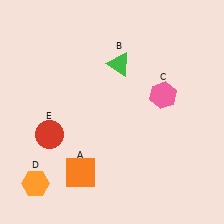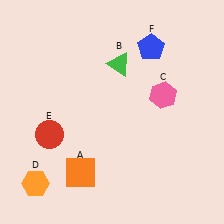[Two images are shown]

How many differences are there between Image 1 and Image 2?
There is 1 difference between the two images.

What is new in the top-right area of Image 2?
A blue pentagon (F) was added in the top-right area of Image 2.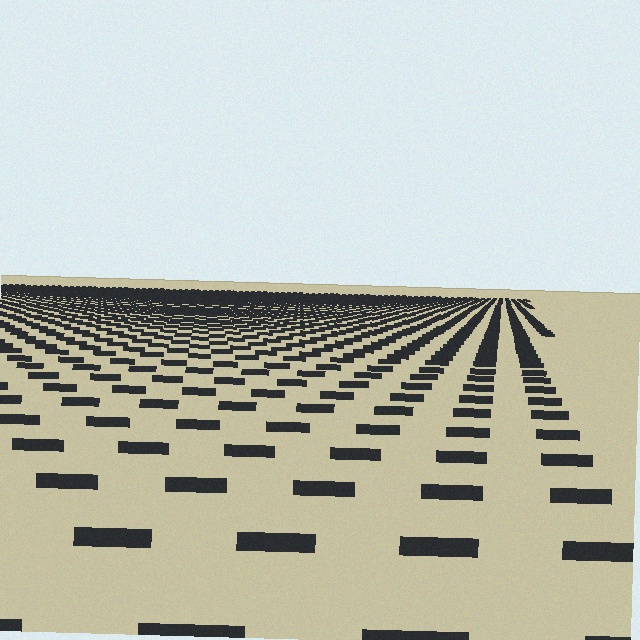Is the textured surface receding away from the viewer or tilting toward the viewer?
The surface is receding away from the viewer. Texture elements get smaller and denser toward the top.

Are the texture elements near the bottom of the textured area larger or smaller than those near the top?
Larger. Near the bottom, elements are closer to the viewer and appear at a bigger on-screen size.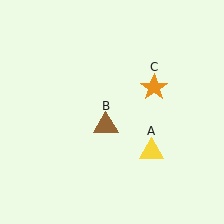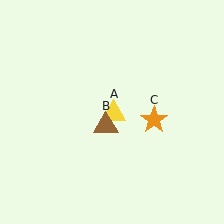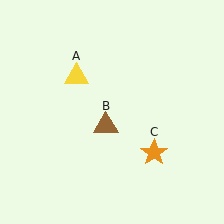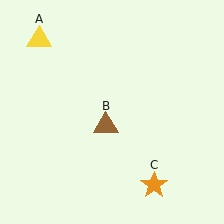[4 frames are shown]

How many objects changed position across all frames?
2 objects changed position: yellow triangle (object A), orange star (object C).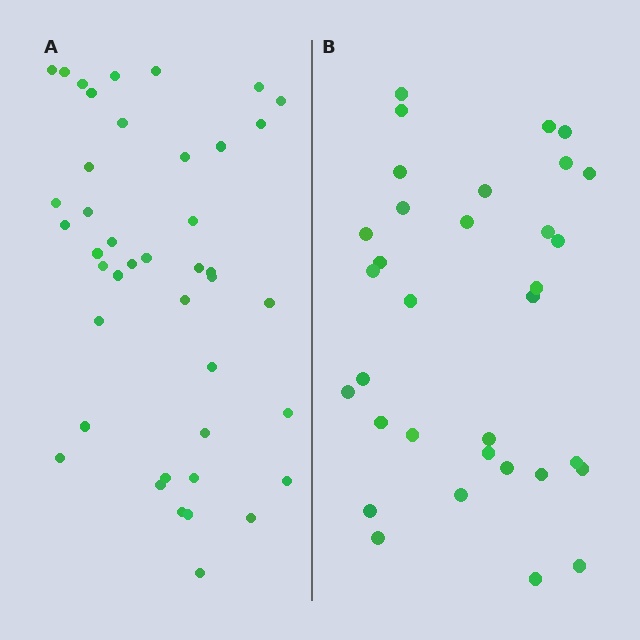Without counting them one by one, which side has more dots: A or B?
Region A (the left region) has more dots.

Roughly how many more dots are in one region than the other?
Region A has roughly 8 or so more dots than region B.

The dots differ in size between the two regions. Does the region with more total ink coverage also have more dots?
No. Region B has more total ink coverage because its dots are larger, but region A actually contains more individual dots. Total area can be misleading — the number of items is what matters here.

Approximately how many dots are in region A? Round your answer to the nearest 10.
About 40 dots. (The exact count is 42, which rounds to 40.)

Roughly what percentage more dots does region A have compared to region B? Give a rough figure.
About 25% more.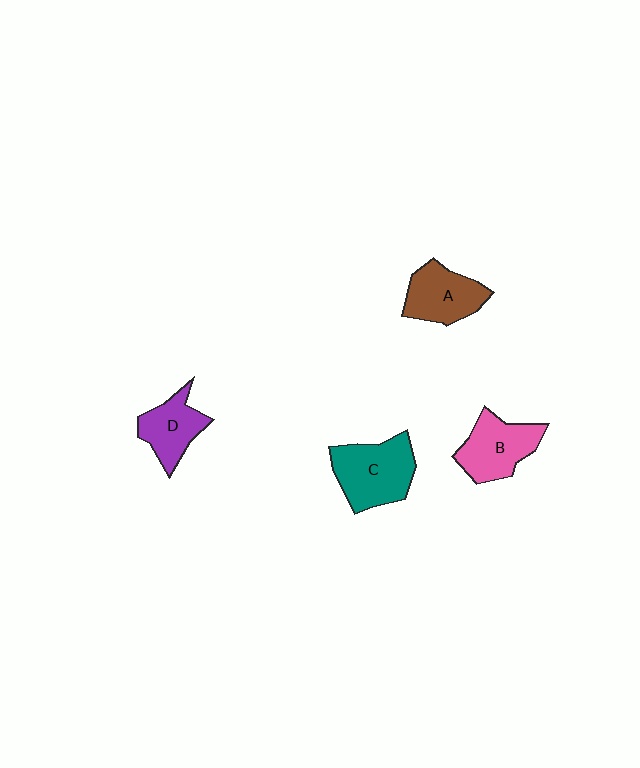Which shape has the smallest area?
Shape D (purple).